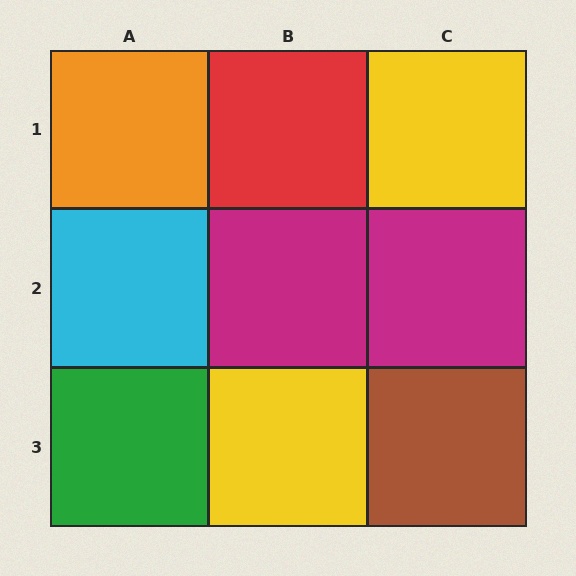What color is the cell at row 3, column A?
Green.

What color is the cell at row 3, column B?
Yellow.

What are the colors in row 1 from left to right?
Orange, red, yellow.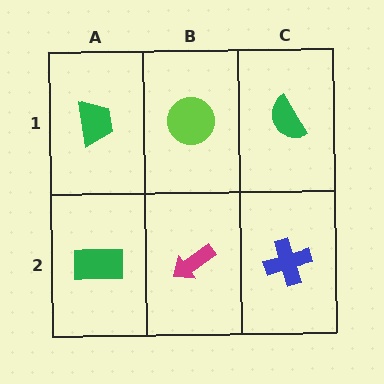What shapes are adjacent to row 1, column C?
A blue cross (row 2, column C), a lime circle (row 1, column B).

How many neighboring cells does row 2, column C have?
2.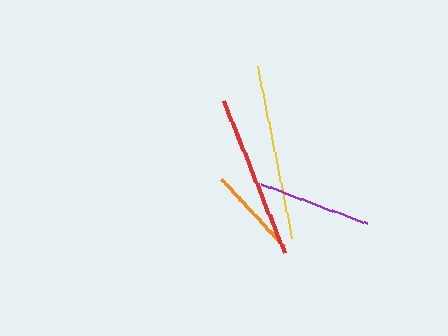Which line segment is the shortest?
The orange line is the shortest at approximately 91 pixels.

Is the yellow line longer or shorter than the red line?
The yellow line is longer than the red line.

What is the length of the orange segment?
The orange segment is approximately 91 pixels long.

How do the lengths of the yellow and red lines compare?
The yellow and red lines are approximately the same length.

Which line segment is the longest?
The yellow line is the longest at approximately 175 pixels.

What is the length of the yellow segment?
The yellow segment is approximately 175 pixels long.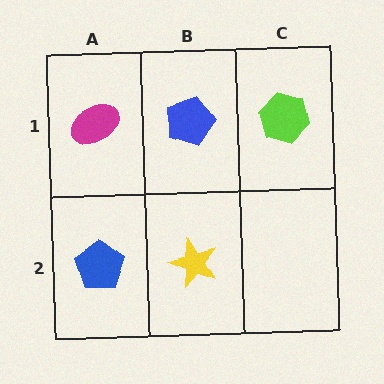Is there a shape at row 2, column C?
No, that cell is empty.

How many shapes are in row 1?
3 shapes.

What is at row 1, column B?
A blue pentagon.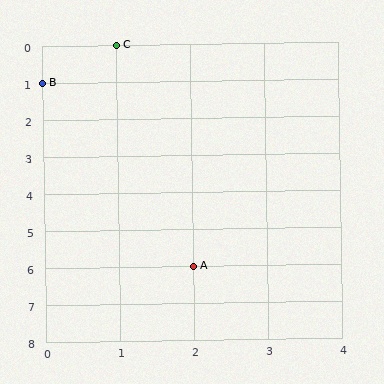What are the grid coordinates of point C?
Point C is at grid coordinates (1, 0).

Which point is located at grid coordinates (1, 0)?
Point C is at (1, 0).